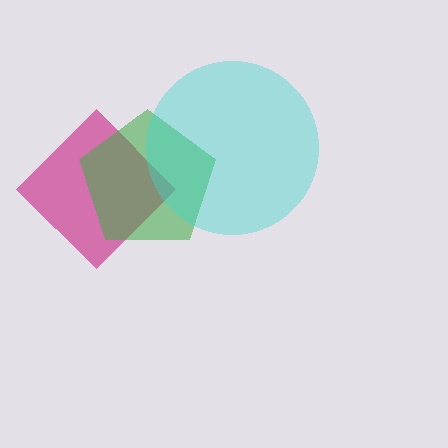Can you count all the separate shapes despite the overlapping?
Yes, there are 3 separate shapes.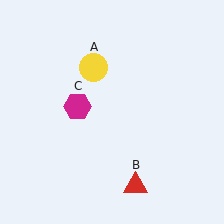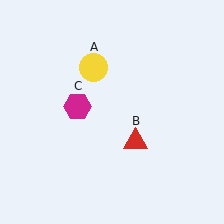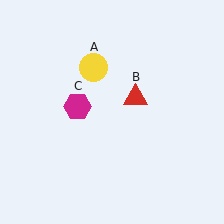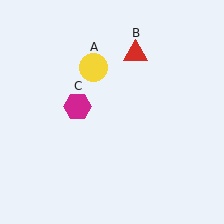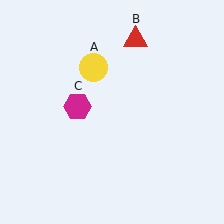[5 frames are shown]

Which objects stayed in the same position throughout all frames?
Yellow circle (object A) and magenta hexagon (object C) remained stationary.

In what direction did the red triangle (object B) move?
The red triangle (object B) moved up.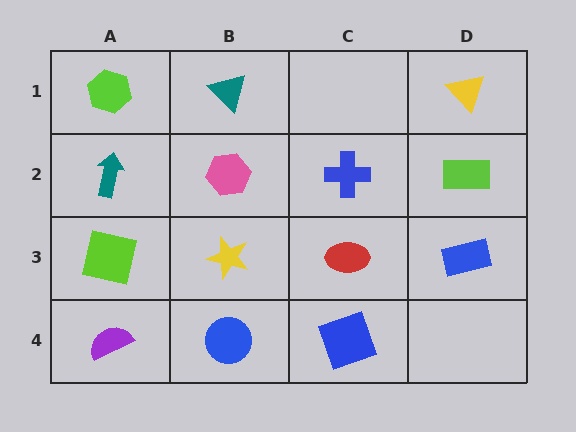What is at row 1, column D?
A yellow triangle.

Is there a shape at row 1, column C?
No, that cell is empty.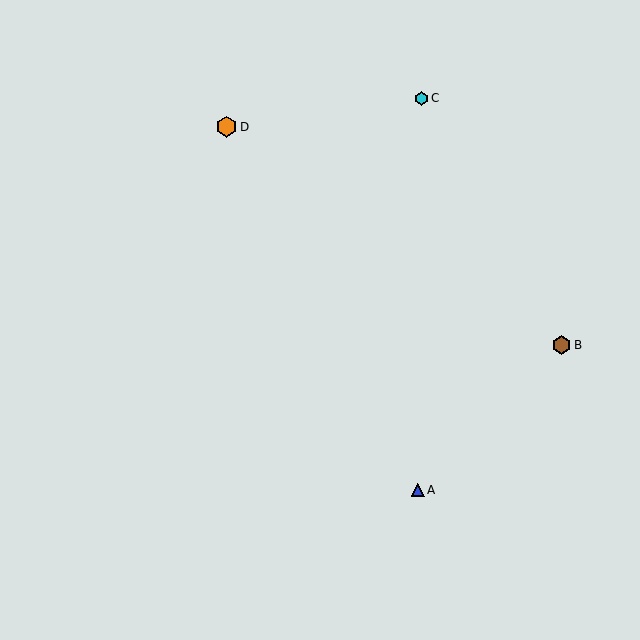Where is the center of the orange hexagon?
The center of the orange hexagon is at (227, 127).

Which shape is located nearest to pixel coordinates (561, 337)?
The brown hexagon (labeled B) at (561, 345) is nearest to that location.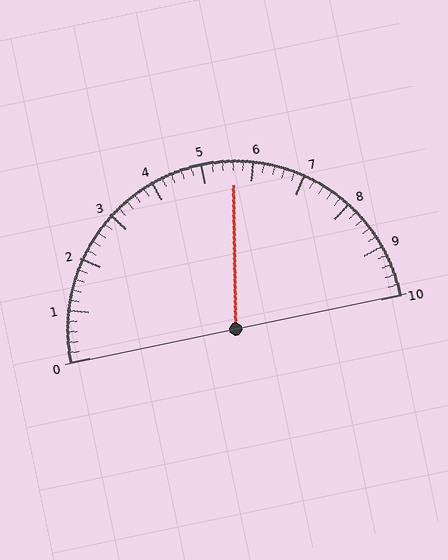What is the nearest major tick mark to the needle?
The nearest major tick mark is 6.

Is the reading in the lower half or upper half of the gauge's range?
The reading is in the upper half of the range (0 to 10).